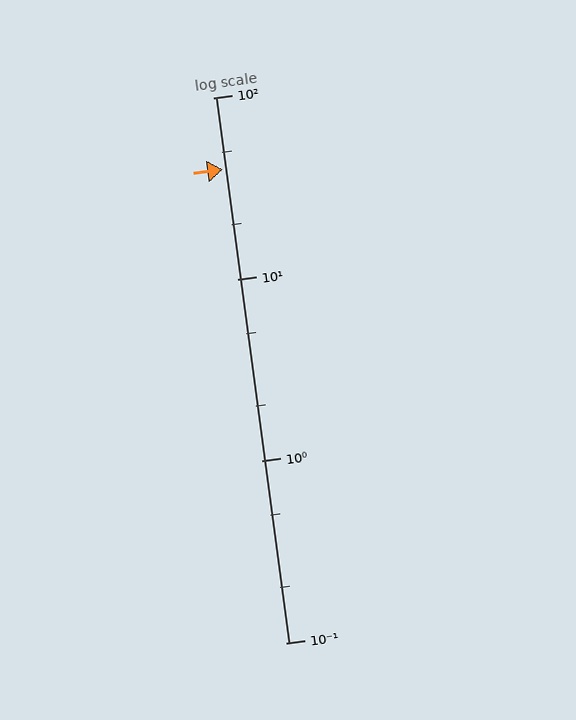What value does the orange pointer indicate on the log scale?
The pointer indicates approximately 40.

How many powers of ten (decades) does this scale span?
The scale spans 3 decades, from 0.1 to 100.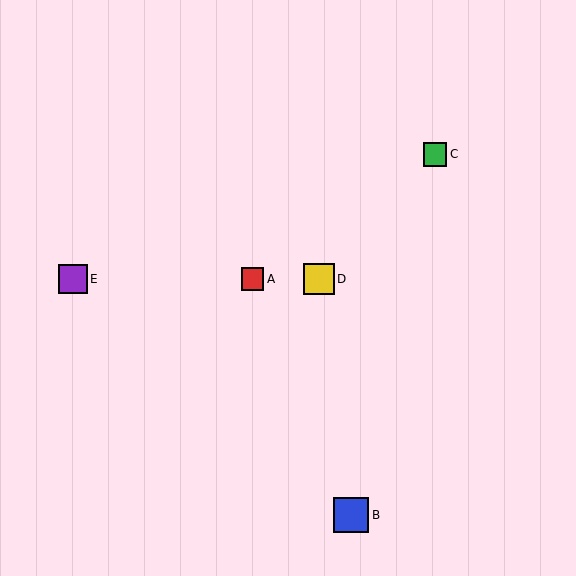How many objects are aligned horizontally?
3 objects (A, D, E) are aligned horizontally.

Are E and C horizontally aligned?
No, E is at y≈279 and C is at y≈155.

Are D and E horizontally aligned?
Yes, both are at y≈279.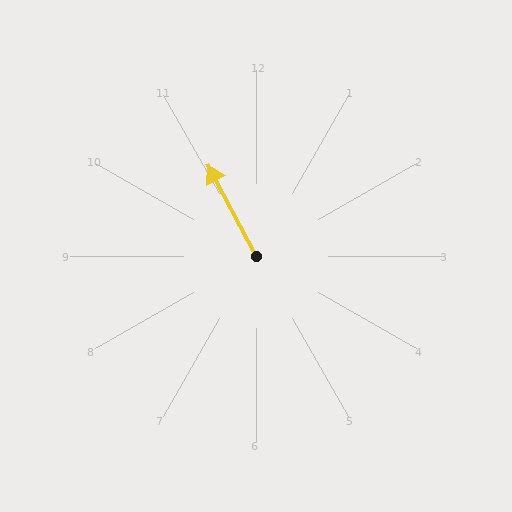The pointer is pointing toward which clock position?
Roughly 11 o'clock.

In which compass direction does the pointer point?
Northwest.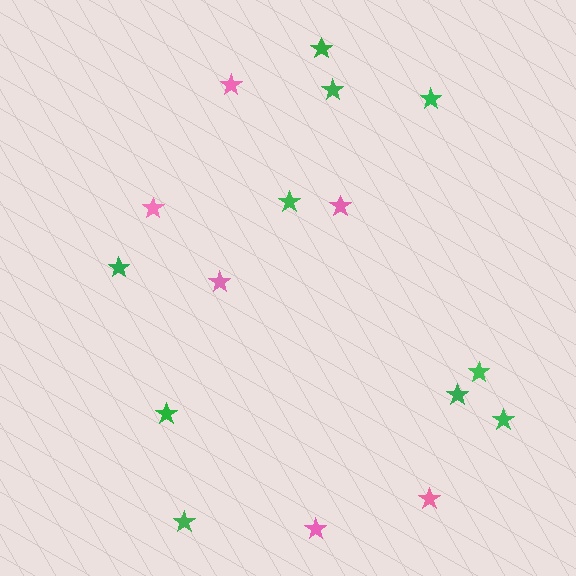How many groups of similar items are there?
There are 2 groups: one group of green stars (10) and one group of pink stars (6).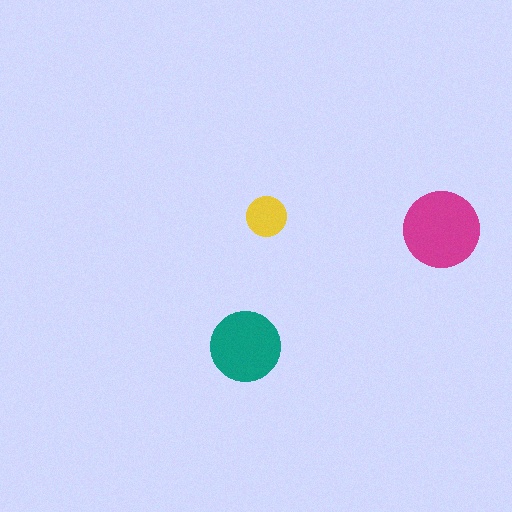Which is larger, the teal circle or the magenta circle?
The magenta one.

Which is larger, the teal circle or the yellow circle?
The teal one.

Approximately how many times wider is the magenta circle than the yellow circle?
About 2 times wider.